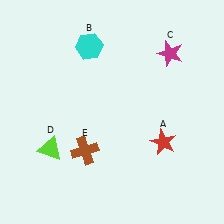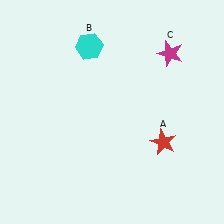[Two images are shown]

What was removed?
The lime triangle (D), the brown cross (E) were removed in Image 2.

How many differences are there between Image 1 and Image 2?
There are 2 differences between the two images.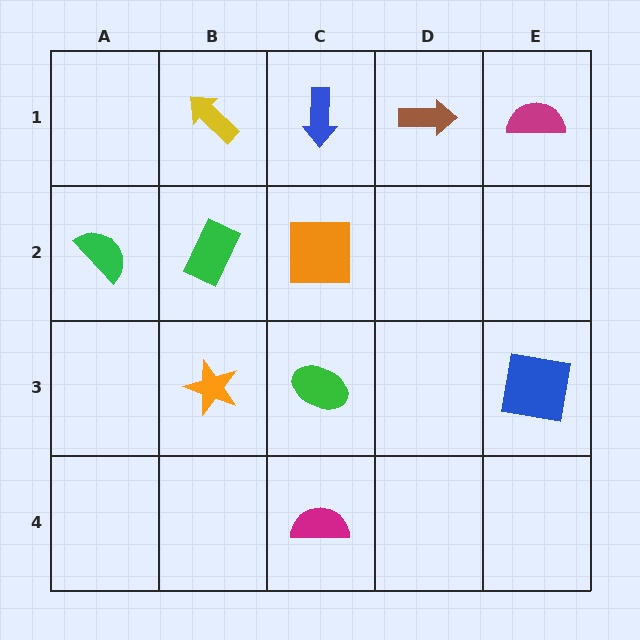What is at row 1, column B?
A yellow arrow.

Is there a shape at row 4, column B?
No, that cell is empty.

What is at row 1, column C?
A blue arrow.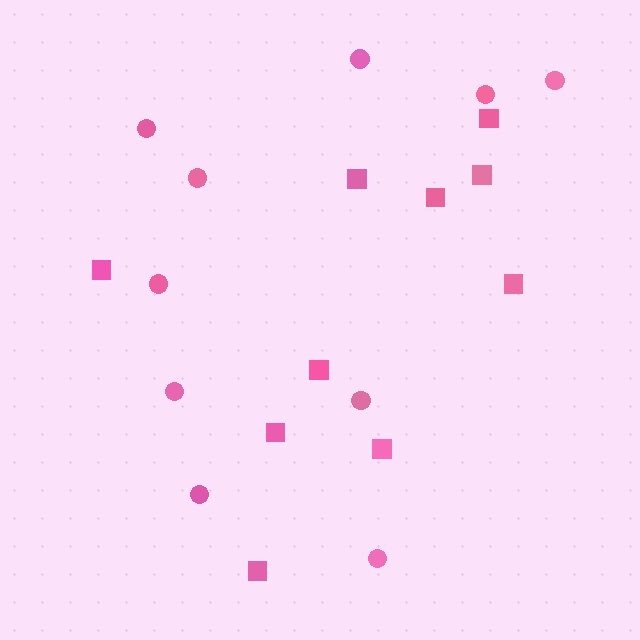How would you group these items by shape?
There are 2 groups: one group of squares (10) and one group of circles (10).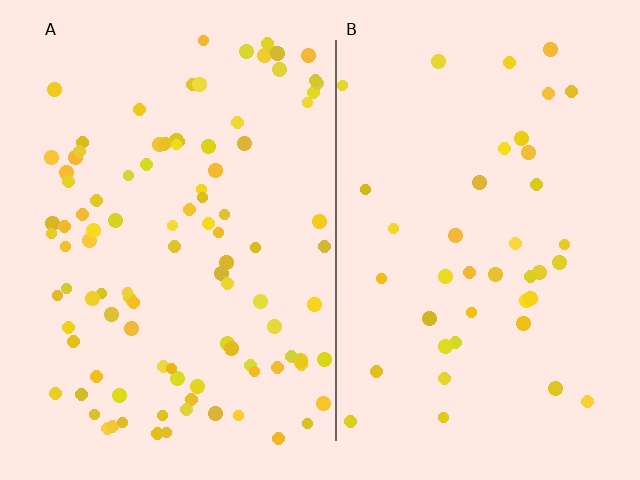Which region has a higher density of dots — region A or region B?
A (the left).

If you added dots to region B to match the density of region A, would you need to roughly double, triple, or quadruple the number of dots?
Approximately triple.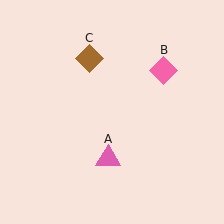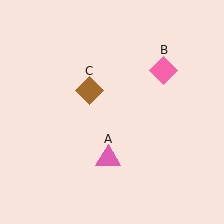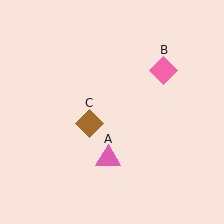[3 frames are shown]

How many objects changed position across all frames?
1 object changed position: brown diamond (object C).